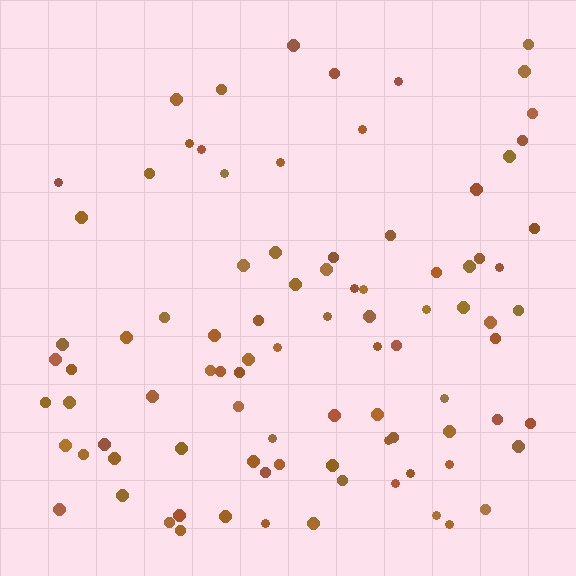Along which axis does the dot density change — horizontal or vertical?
Vertical.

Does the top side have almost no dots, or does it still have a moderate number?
Still a moderate number, just noticeably fewer than the bottom.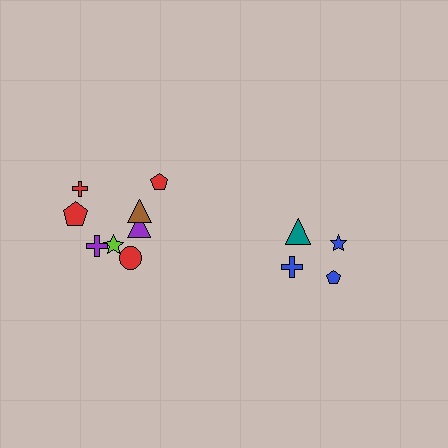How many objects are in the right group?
There are 4 objects.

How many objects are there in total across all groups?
There are 12 objects.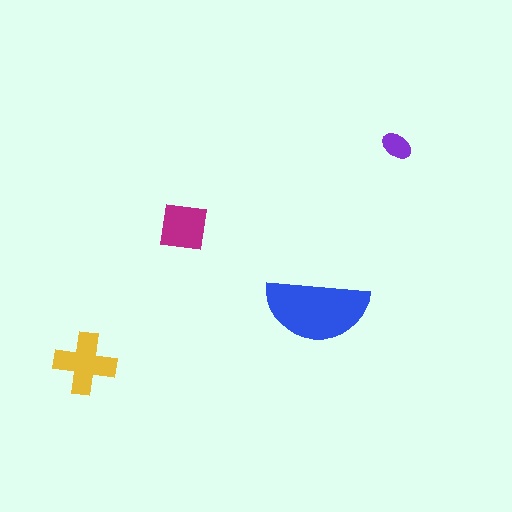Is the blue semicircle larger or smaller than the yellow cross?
Larger.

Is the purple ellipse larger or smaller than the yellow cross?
Smaller.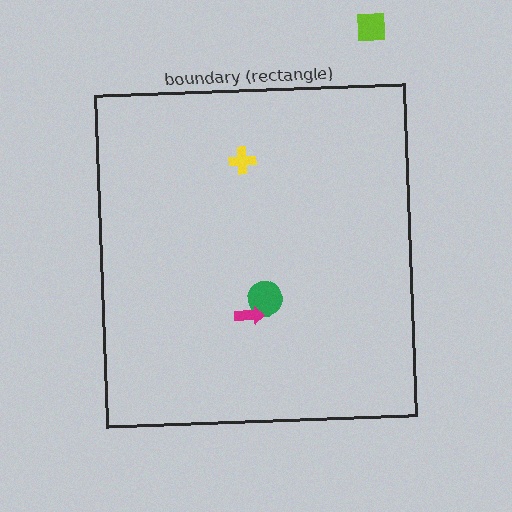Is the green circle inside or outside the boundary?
Inside.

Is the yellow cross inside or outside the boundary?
Inside.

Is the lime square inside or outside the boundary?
Outside.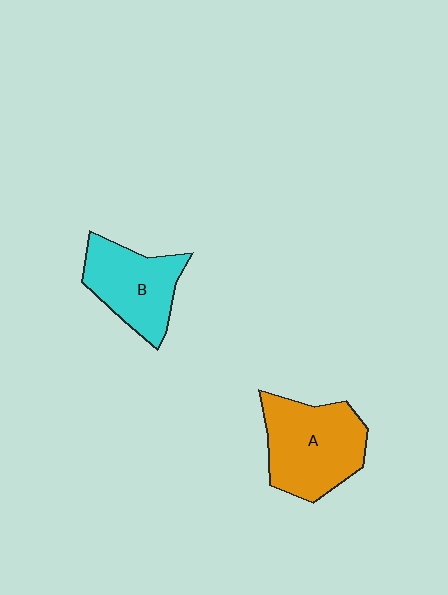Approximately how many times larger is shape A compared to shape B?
Approximately 1.2 times.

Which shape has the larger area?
Shape A (orange).